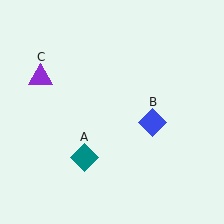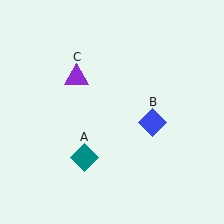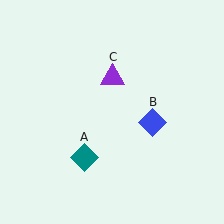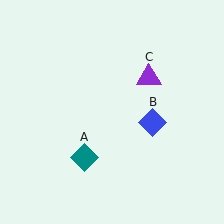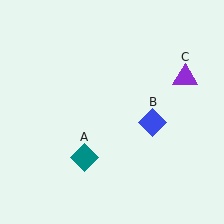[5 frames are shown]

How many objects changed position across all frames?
1 object changed position: purple triangle (object C).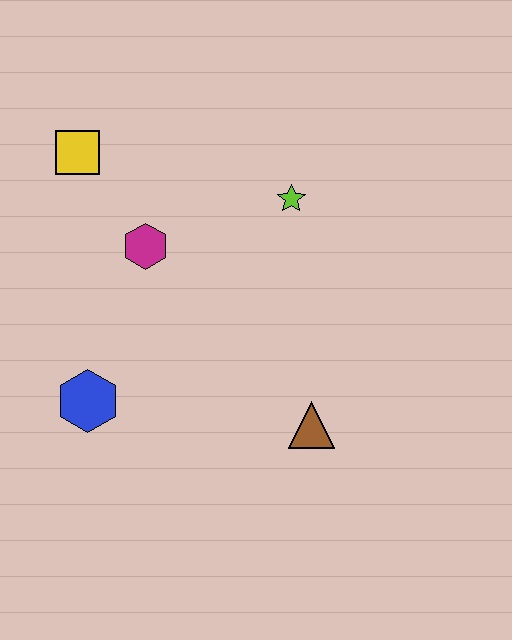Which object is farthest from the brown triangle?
The yellow square is farthest from the brown triangle.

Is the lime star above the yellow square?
No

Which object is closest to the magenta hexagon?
The yellow square is closest to the magenta hexagon.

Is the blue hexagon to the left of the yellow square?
No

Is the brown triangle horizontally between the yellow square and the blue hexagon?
No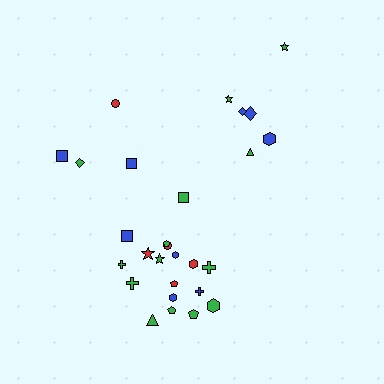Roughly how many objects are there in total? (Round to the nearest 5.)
Roughly 30 objects in total.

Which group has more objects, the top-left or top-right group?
The top-right group.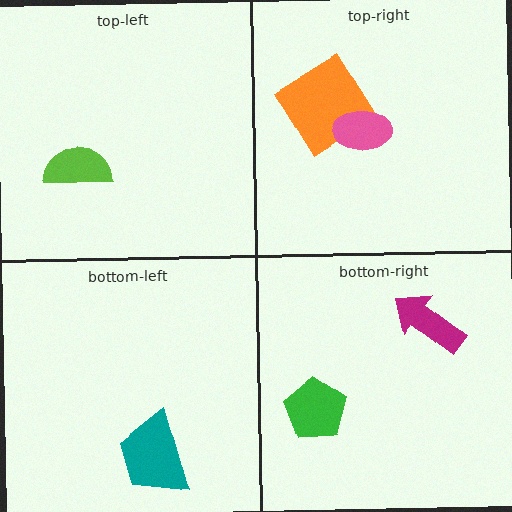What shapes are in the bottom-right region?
The green pentagon, the magenta arrow.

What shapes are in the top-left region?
The lime semicircle.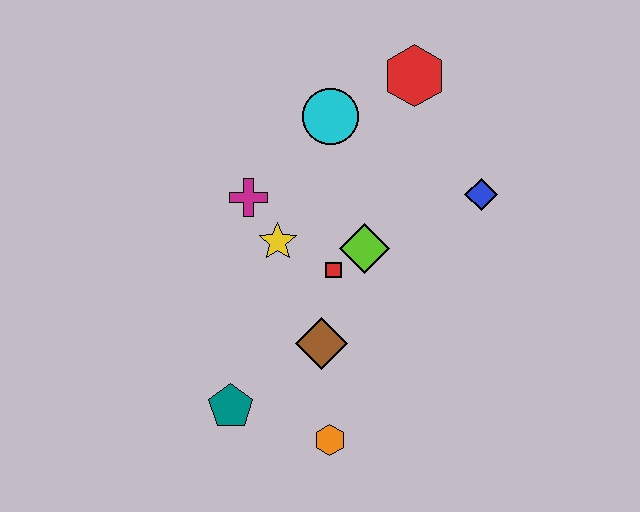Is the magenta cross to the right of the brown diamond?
No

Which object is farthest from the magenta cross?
The orange hexagon is farthest from the magenta cross.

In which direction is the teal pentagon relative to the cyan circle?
The teal pentagon is below the cyan circle.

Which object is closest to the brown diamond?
The red square is closest to the brown diamond.